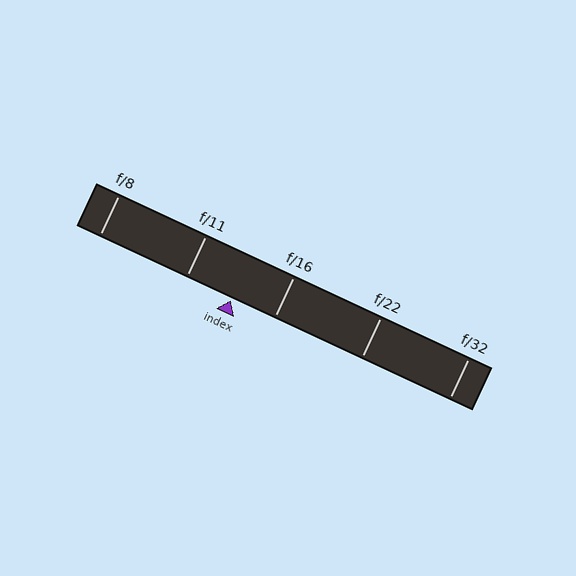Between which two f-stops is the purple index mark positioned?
The index mark is between f/11 and f/16.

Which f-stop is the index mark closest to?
The index mark is closest to f/16.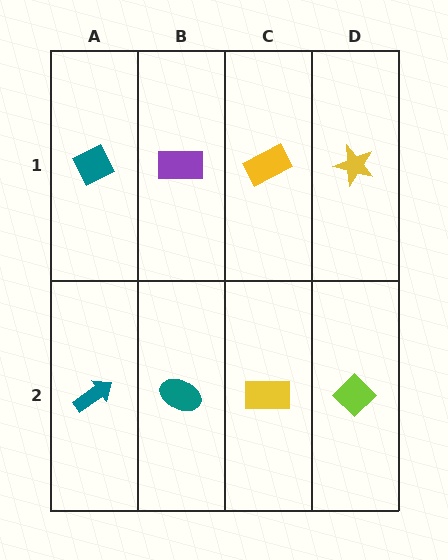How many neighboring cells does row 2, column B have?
3.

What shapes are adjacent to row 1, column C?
A yellow rectangle (row 2, column C), a purple rectangle (row 1, column B), a yellow star (row 1, column D).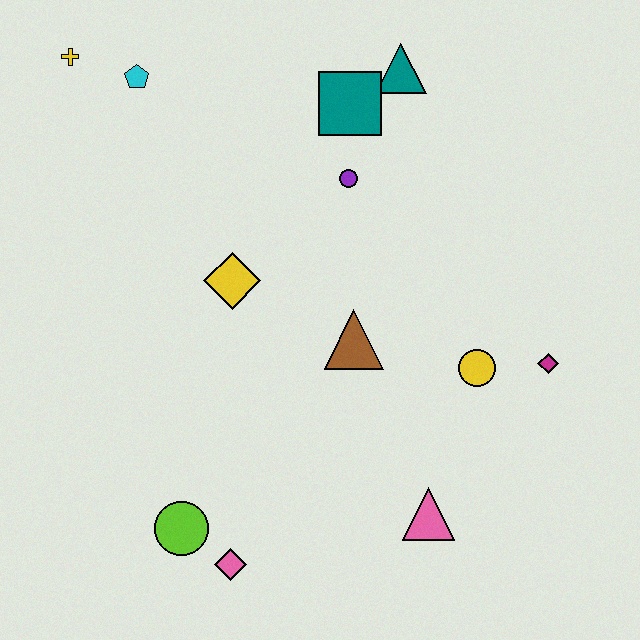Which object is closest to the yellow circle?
The magenta diamond is closest to the yellow circle.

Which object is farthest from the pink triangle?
The yellow cross is farthest from the pink triangle.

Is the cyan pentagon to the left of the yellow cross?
No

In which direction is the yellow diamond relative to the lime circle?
The yellow diamond is above the lime circle.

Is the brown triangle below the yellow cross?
Yes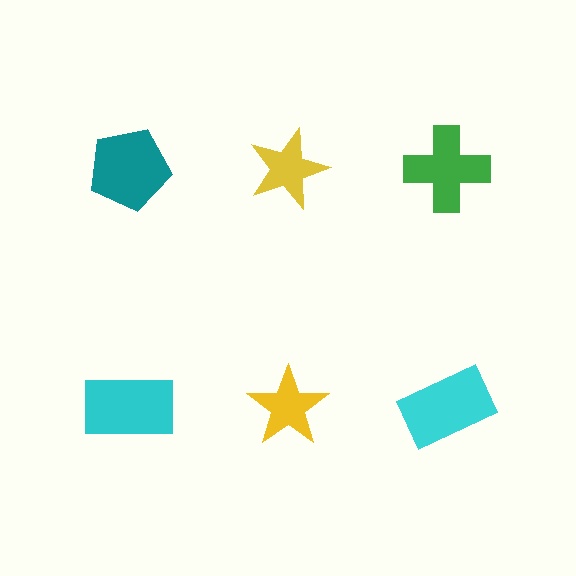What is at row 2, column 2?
A yellow star.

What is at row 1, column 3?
A green cross.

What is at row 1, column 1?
A teal pentagon.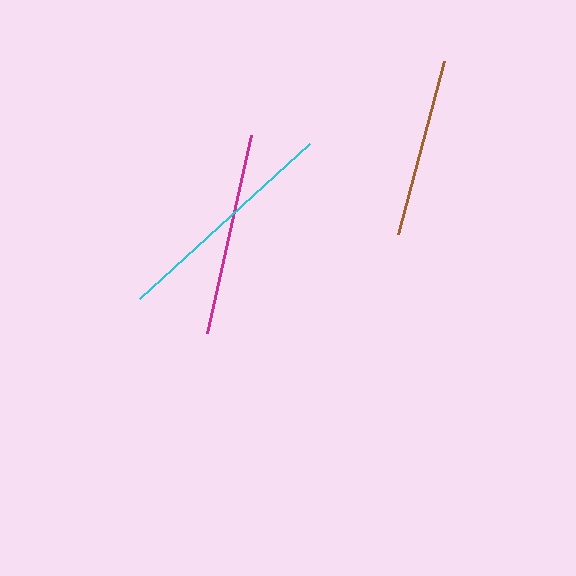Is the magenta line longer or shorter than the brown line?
The magenta line is longer than the brown line.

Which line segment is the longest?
The cyan line is the longest at approximately 230 pixels.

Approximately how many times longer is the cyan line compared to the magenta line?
The cyan line is approximately 1.1 times the length of the magenta line.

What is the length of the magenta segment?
The magenta segment is approximately 203 pixels long.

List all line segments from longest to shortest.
From longest to shortest: cyan, magenta, brown.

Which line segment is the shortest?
The brown line is the shortest at approximately 178 pixels.